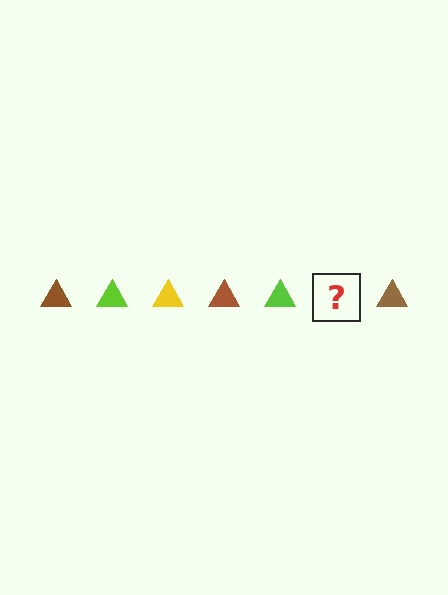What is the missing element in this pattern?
The missing element is a yellow triangle.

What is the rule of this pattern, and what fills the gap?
The rule is that the pattern cycles through brown, lime, yellow triangles. The gap should be filled with a yellow triangle.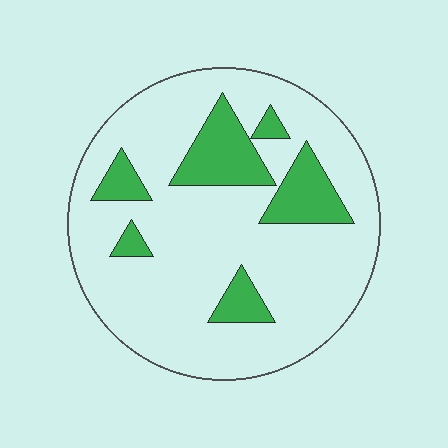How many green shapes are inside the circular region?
6.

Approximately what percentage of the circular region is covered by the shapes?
Approximately 20%.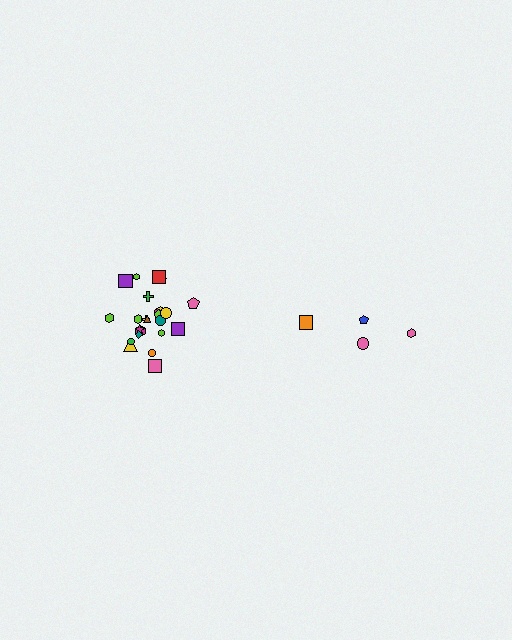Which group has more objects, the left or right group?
The left group.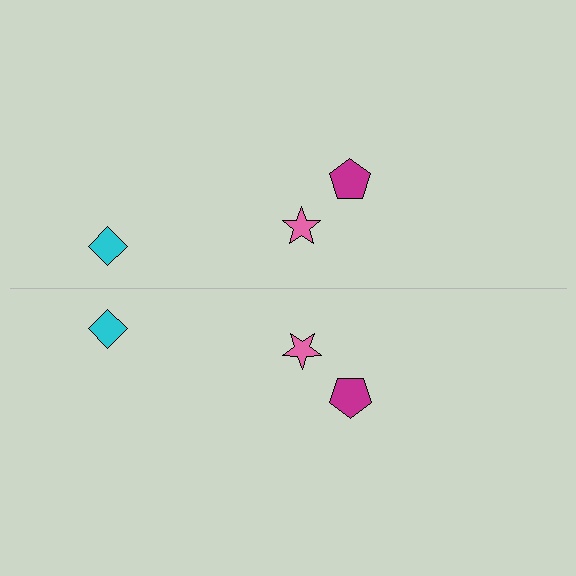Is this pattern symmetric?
Yes, this pattern has bilateral (reflection) symmetry.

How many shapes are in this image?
There are 6 shapes in this image.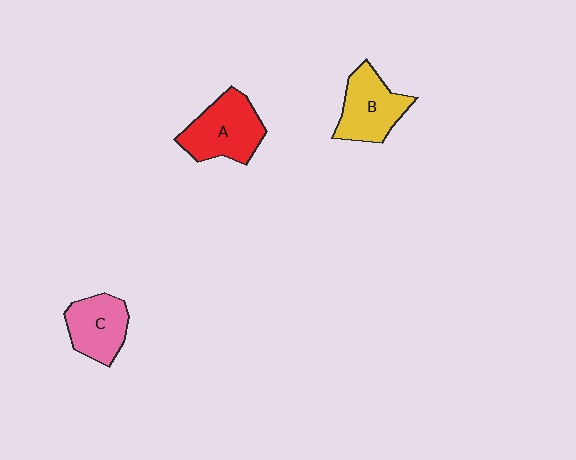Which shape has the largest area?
Shape A (red).